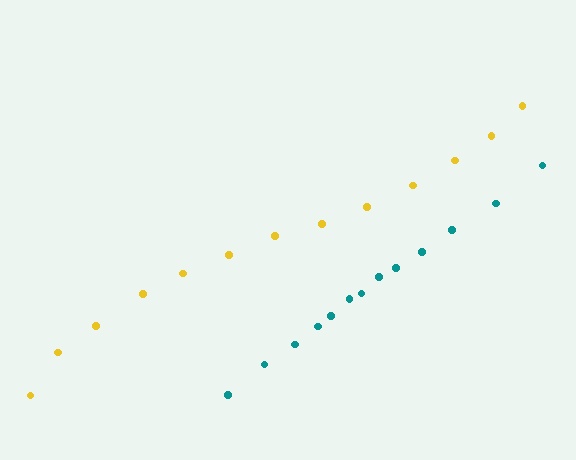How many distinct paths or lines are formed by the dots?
There are 2 distinct paths.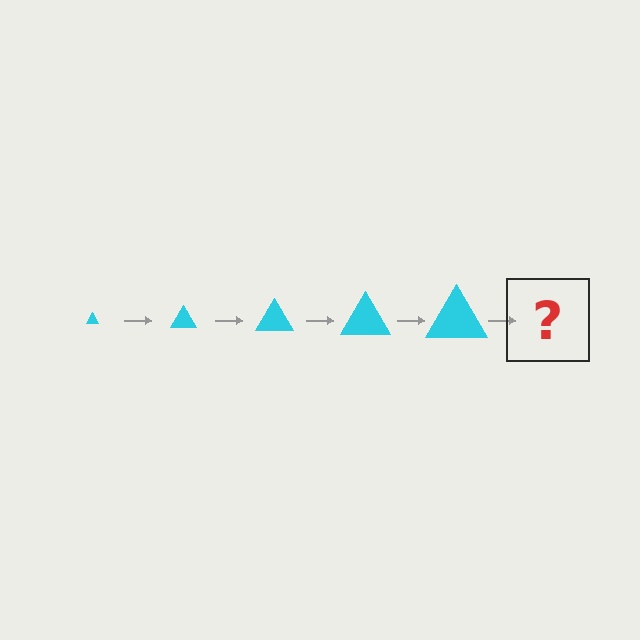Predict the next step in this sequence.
The next step is a cyan triangle, larger than the previous one.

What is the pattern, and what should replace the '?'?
The pattern is that the triangle gets progressively larger each step. The '?' should be a cyan triangle, larger than the previous one.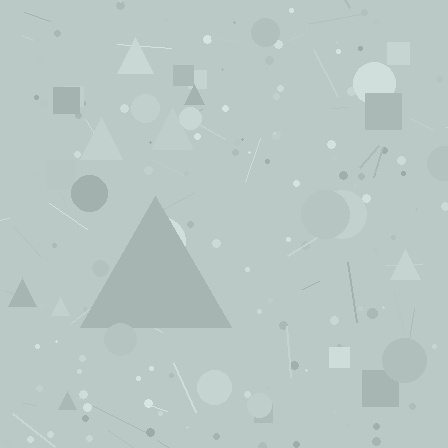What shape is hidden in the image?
A triangle is hidden in the image.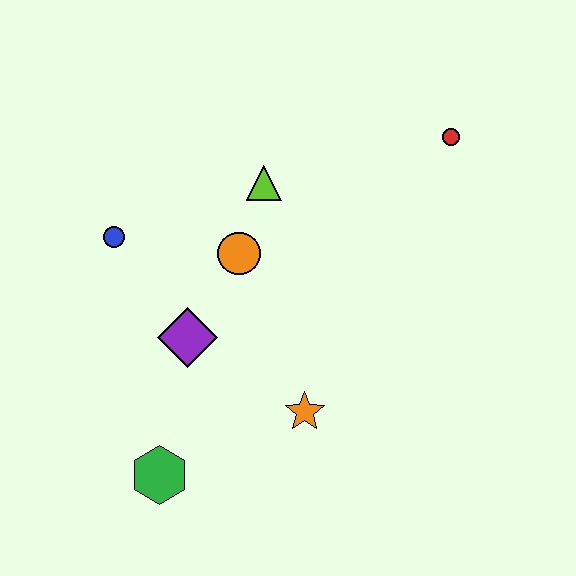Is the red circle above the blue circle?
Yes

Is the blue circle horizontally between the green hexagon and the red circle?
No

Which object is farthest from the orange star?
The red circle is farthest from the orange star.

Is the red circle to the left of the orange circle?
No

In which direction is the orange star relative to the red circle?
The orange star is below the red circle.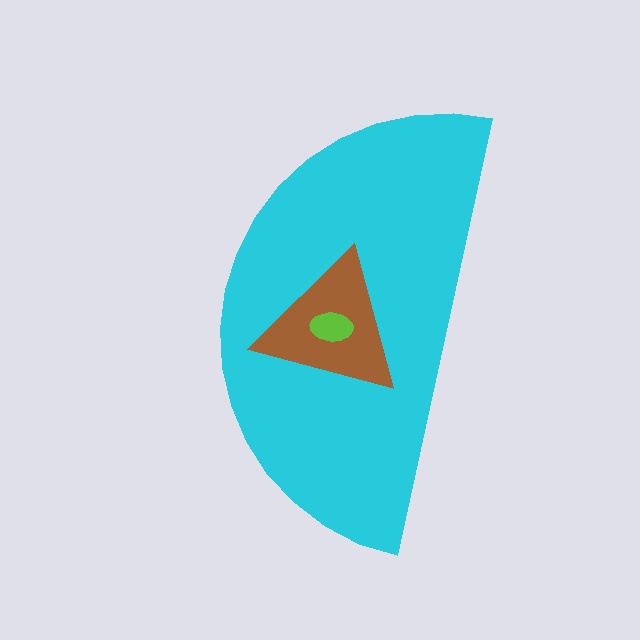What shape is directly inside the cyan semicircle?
The brown triangle.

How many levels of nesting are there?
3.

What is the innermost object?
The lime ellipse.